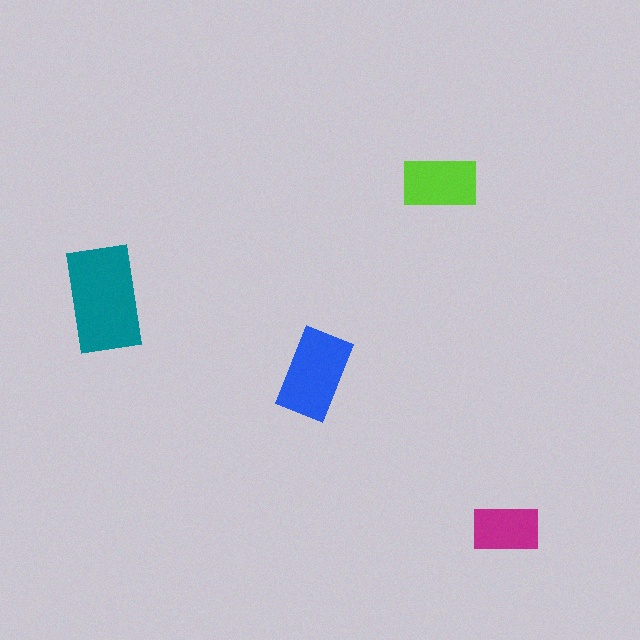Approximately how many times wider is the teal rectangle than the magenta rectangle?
About 1.5 times wider.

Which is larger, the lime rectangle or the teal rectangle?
The teal one.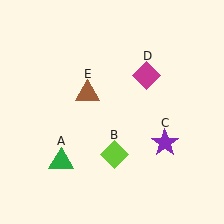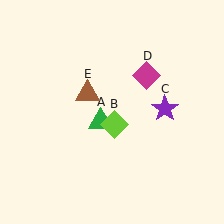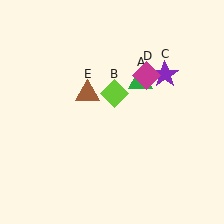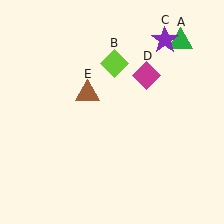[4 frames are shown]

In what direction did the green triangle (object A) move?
The green triangle (object A) moved up and to the right.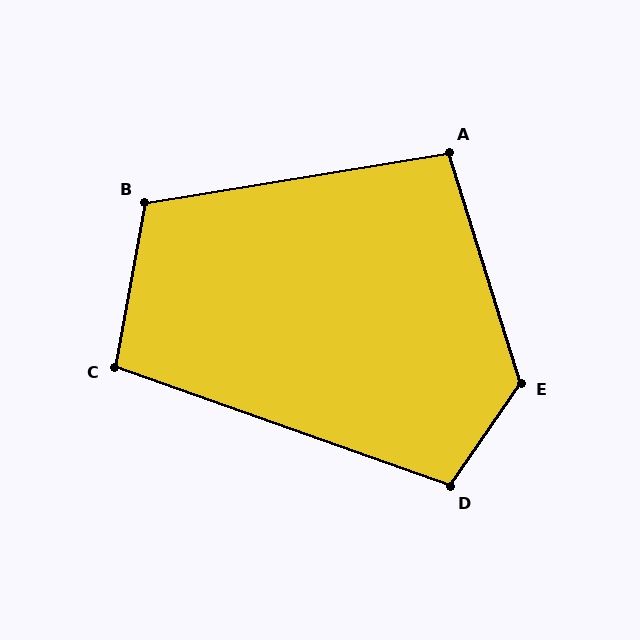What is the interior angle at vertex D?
Approximately 105 degrees (obtuse).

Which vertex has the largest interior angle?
E, at approximately 128 degrees.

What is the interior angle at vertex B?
Approximately 110 degrees (obtuse).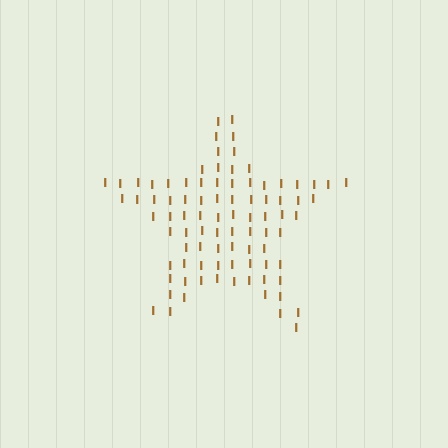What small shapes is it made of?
It is made of small letter I's.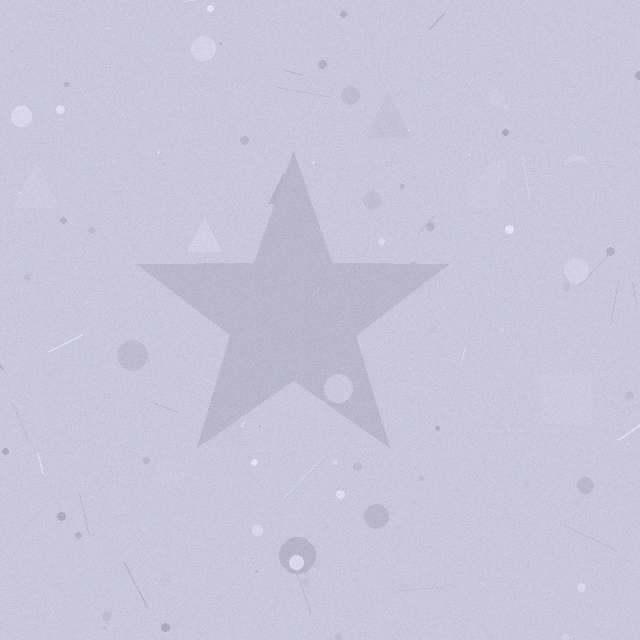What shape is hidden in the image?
A star is hidden in the image.